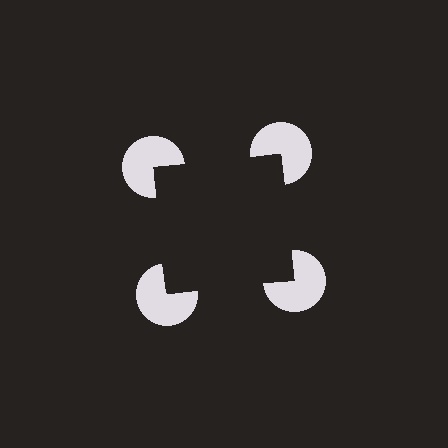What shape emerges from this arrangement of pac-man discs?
An illusory square — its edges are inferred from the aligned wedge cuts in the pac-man discs, not physically drawn.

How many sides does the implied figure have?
4 sides.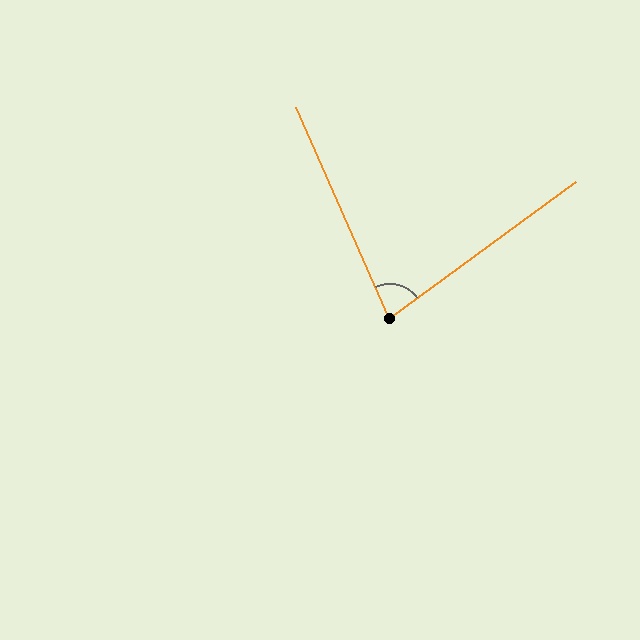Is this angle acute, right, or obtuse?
It is acute.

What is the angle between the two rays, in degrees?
Approximately 77 degrees.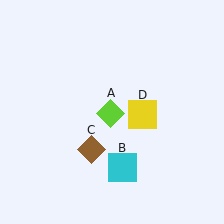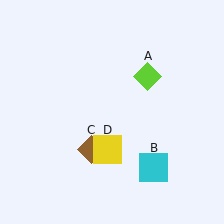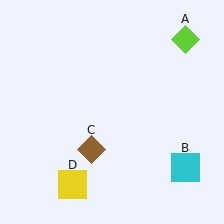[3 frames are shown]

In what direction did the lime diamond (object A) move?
The lime diamond (object A) moved up and to the right.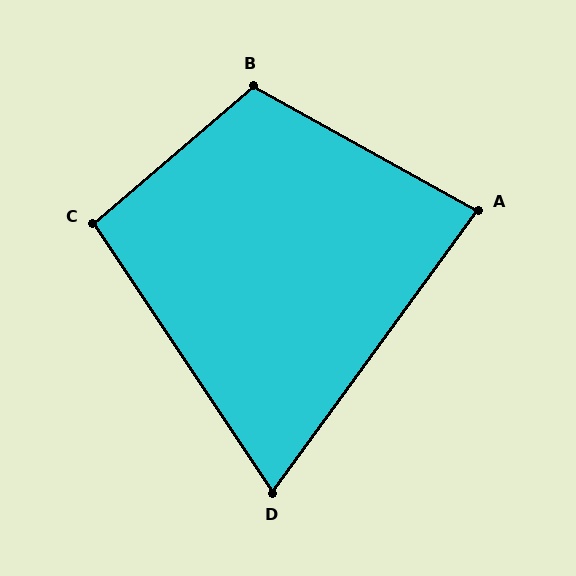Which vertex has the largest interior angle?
B, at approximately 110 degrees.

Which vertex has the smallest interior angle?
D, at approximately 70 degrees.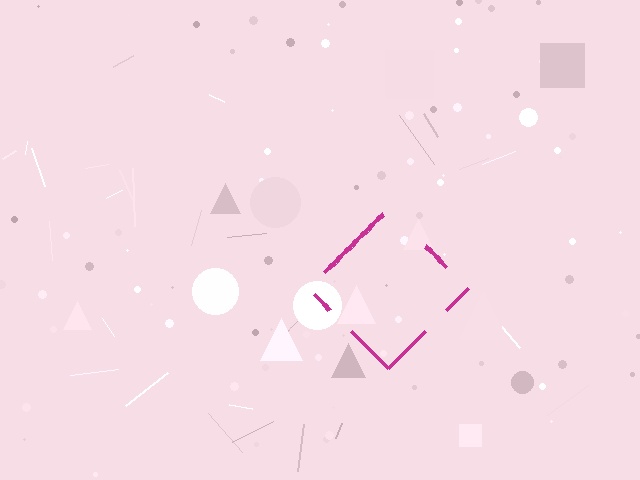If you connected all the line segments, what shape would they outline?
They would outline a diamond.